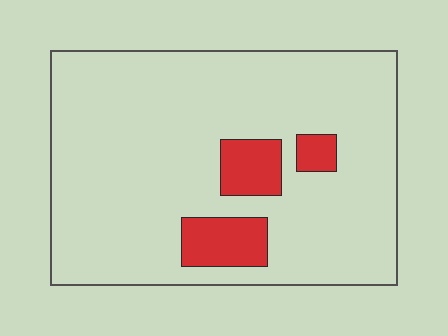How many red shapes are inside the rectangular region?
3.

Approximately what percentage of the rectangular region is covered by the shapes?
Approximately 10%.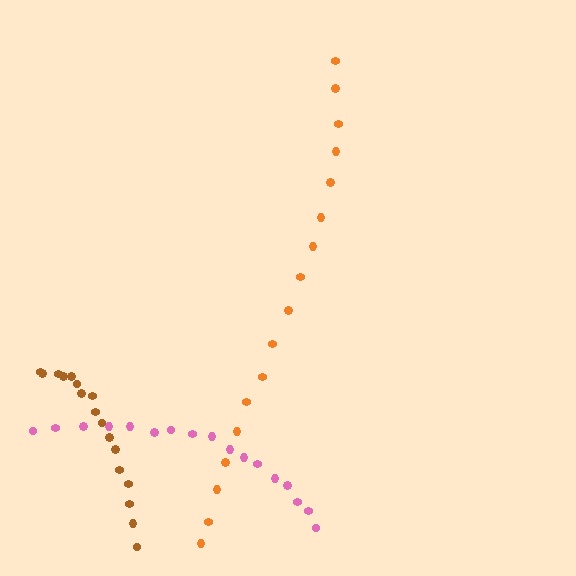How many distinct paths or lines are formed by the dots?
There are 3 distinct paths.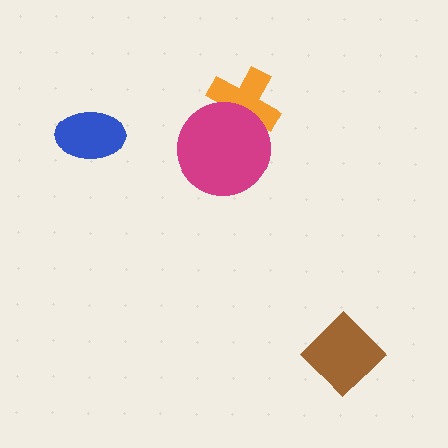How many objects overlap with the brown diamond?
0 objects overlap with the brown diamond.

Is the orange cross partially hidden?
Yes, it is partially covered by another shape.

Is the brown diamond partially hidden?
No, no other shape covers it.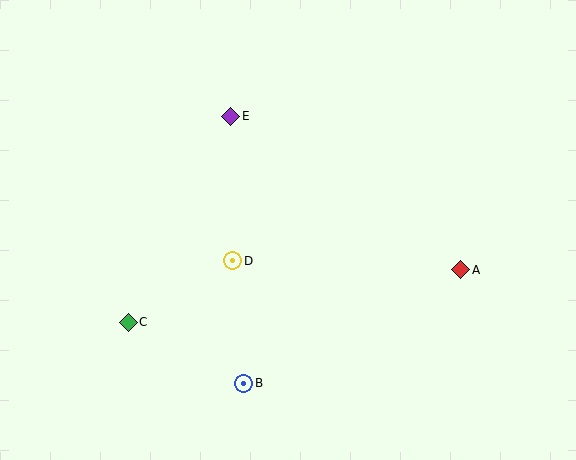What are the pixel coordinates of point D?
Point D is at (233, 261).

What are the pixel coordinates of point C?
Point C is at (128, 322).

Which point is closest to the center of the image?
Point D at (233, 261) is closest to the center.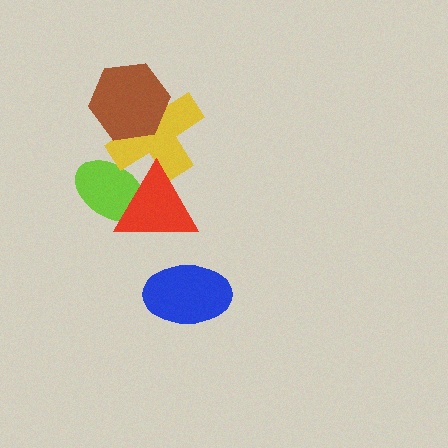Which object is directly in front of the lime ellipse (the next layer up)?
The yellow cross is directly in front of the lime ellipse.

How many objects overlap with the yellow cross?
3 objects overlap with the yellow cross.